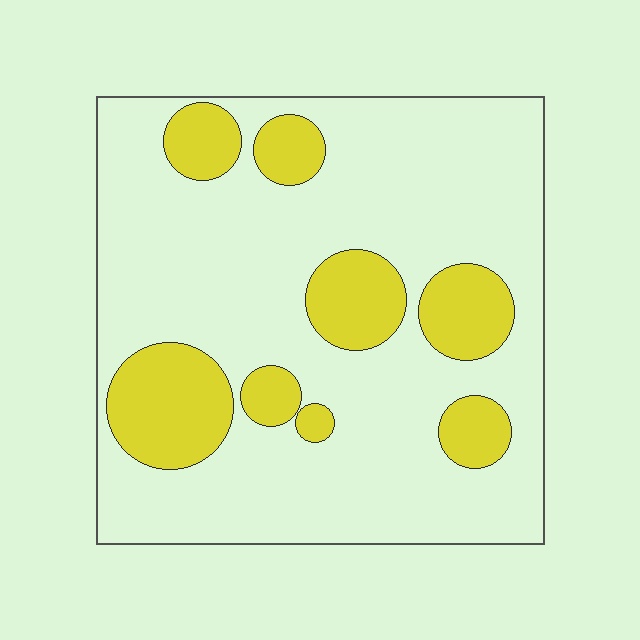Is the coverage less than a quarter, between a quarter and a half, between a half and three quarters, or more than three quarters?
Less than a quarter.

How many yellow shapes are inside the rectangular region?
8.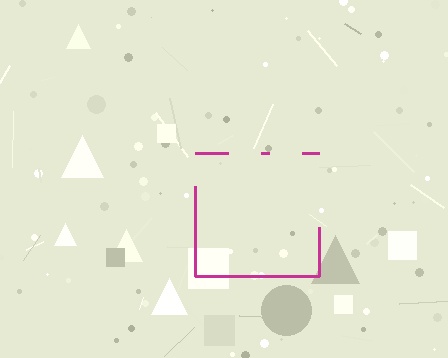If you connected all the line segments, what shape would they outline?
They would outline a square.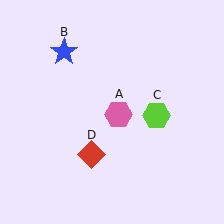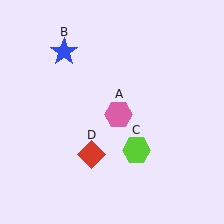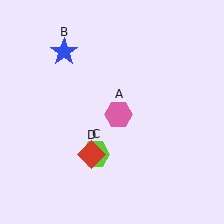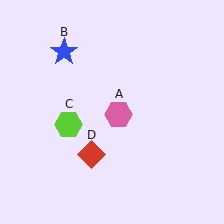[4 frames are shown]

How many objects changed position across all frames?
1 object changed position: lime hexagon (object C).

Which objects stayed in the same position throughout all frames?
Pink hexagon (object A) and blue star (object B) and red diamond (object D) remained stationary.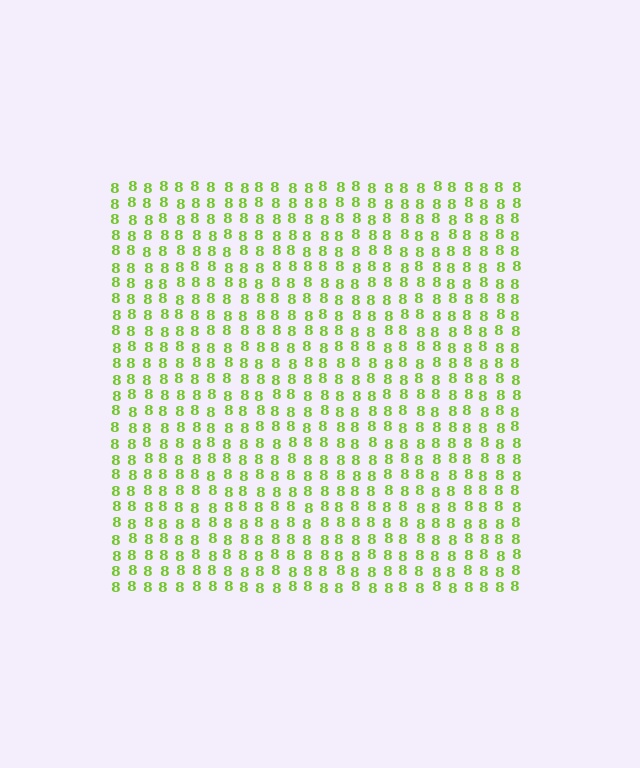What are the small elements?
The small elements are digit 8's.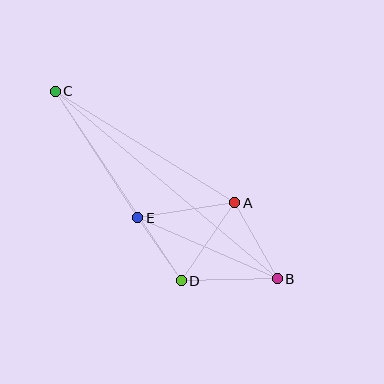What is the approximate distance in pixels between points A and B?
The distance between A and B is approximately 87 pixels.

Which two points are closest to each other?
Points D and E are closest to each other.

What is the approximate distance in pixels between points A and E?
The distance between A and E is approximately 98 pixels.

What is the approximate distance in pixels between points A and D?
The distance between A and D is approximately 95 pixels.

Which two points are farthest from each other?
Points B and C are farthest from each other.